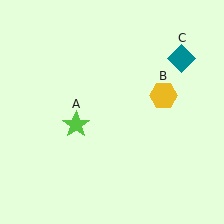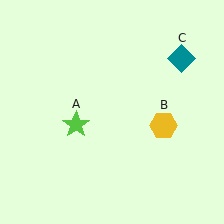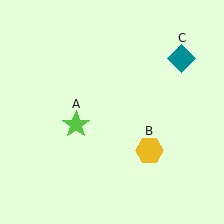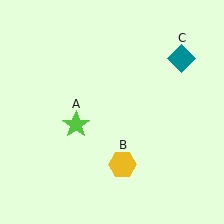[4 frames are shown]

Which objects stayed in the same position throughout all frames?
Lime star (object A) and teal diamond (object C) remained stationary.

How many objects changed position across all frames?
1 object changed position: yellow hexagon (object B).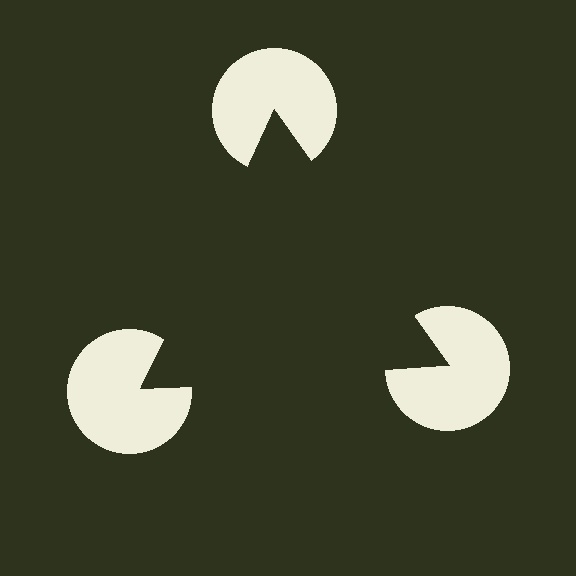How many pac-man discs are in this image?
There are 3 — one at each vertex of the illusory triangle.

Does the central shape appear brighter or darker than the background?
It typically appears slightly darker than the background, even though no actual brightness change is drawn.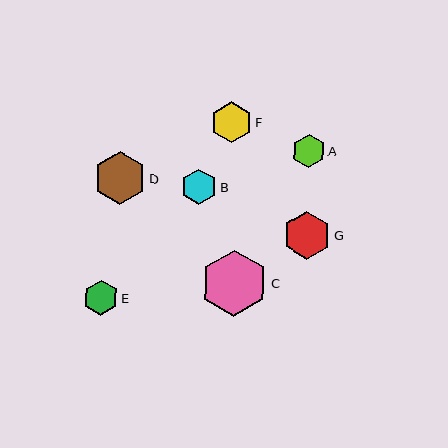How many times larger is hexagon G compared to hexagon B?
Hexagon G is approximately 1.3 times the size of hexagon B.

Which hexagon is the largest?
Hexagon C is the largest with a size of approximately 66 pixels.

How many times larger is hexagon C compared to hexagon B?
Hexagon C is approximately 1.9 times the size of hexagon B.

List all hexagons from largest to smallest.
From largest to smallest: C, D, G, F, B, E, A.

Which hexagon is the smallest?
Hexagon A is the smallest with a size of approximately 33 pixels.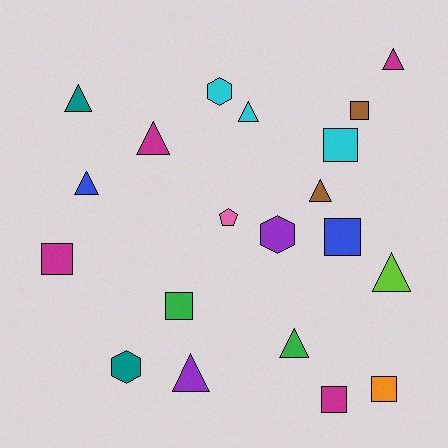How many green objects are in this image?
There are 2 green objects.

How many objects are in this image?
There are 20 objects.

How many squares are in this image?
There are 7 squares.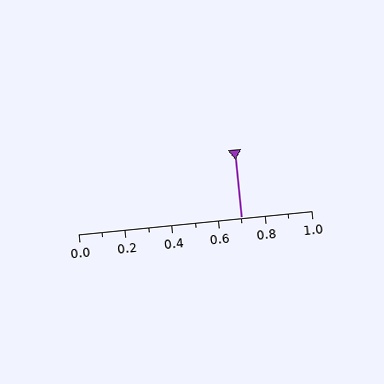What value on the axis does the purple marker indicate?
The marker indicates approximately 0.7.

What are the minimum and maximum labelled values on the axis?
The axis runs from 0.0 to 1.0.